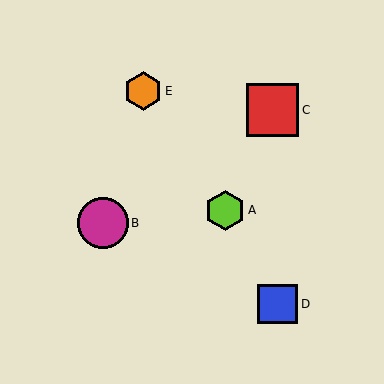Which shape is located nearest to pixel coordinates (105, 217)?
The magenta circle (labeled B) at (103, 223) is nearest to that location.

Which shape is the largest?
The red square (labeled C) is the largest.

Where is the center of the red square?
The center of the red square is at (272, 110).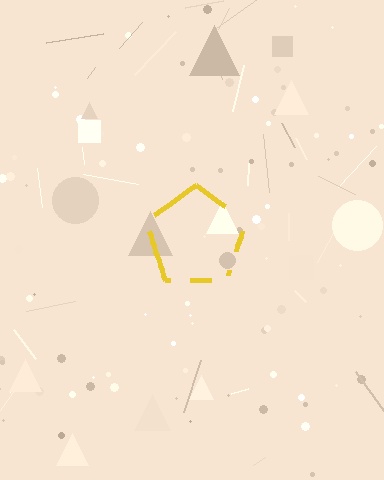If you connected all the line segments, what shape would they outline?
They would outline a pentagon.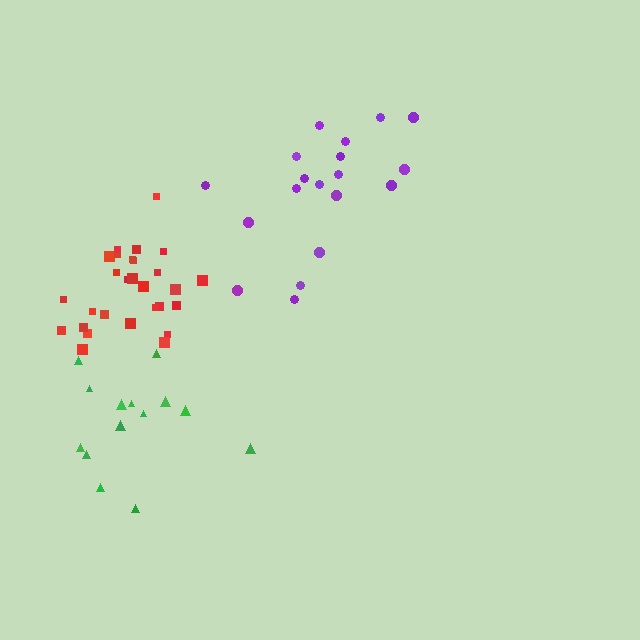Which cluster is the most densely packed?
Red.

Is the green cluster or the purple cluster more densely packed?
Purple.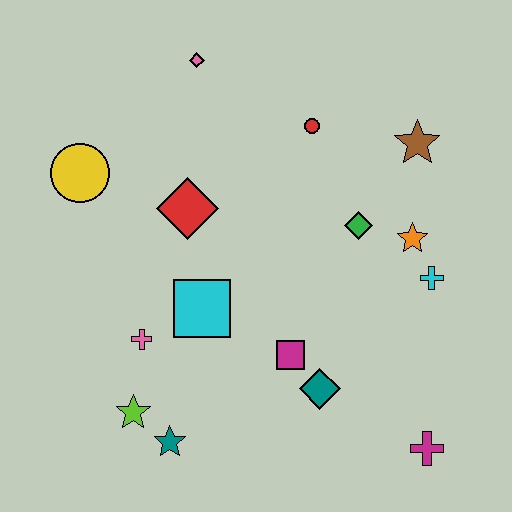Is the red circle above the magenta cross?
Yes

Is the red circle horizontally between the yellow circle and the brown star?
Yes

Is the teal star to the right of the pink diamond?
No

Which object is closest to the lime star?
The teal star is closest to the lime star.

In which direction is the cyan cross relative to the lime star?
The cyan cross is to the right of the lime star.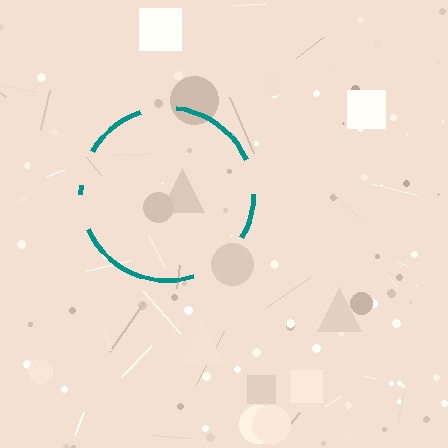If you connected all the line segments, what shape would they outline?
They would outline a circle.